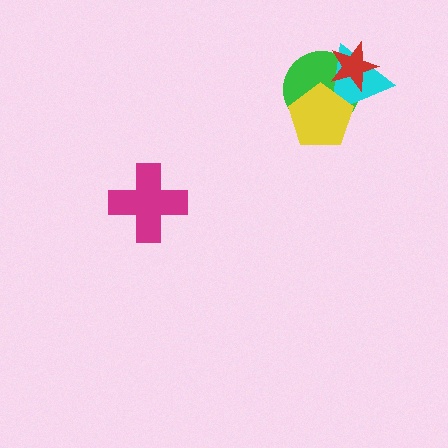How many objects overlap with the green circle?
3 objects overlap with the green circle.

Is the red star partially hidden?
No, no other shape covers it.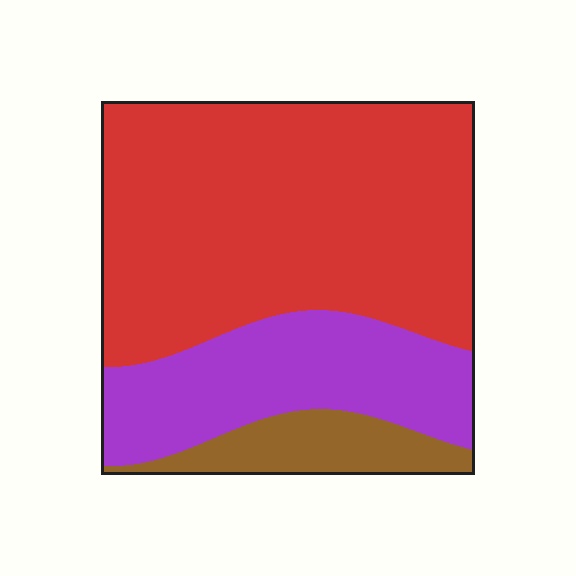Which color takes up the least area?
Brown, at roughly 10%.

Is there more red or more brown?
Red.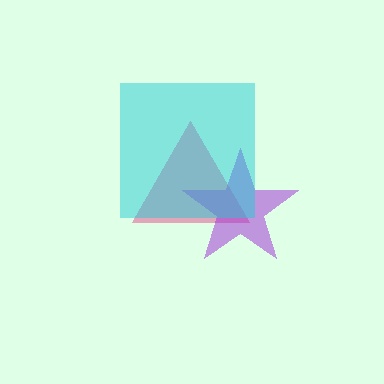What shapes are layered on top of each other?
The layered shapes are: a pink triangle, a purple star, a cyan square.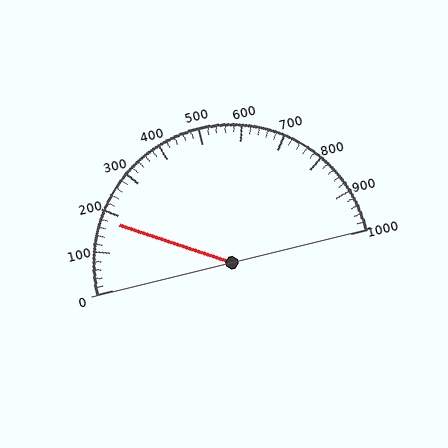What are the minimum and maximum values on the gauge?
The gauge ranges from 0 to 1000.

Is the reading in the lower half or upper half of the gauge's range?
The reading is in the lower half of the range (0 to 1000).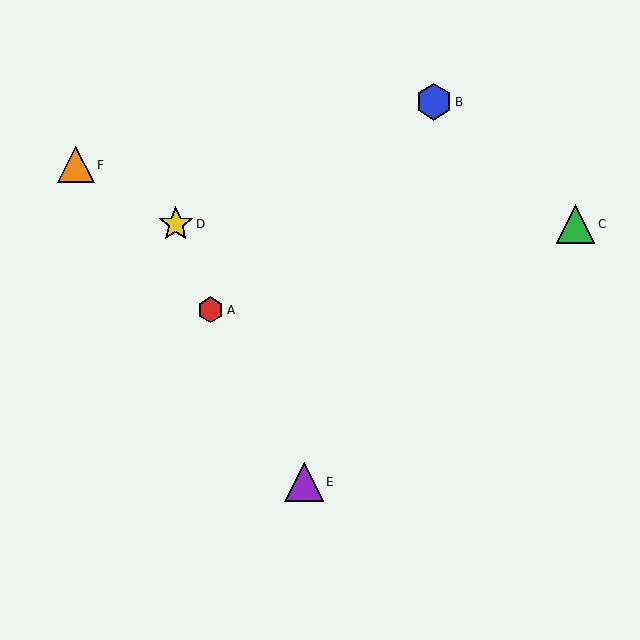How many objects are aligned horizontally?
2 objects (C, D) are aligned horizontally.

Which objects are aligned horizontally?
Objects C, D are aligned horizontally.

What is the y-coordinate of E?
Object E is at y≈482.